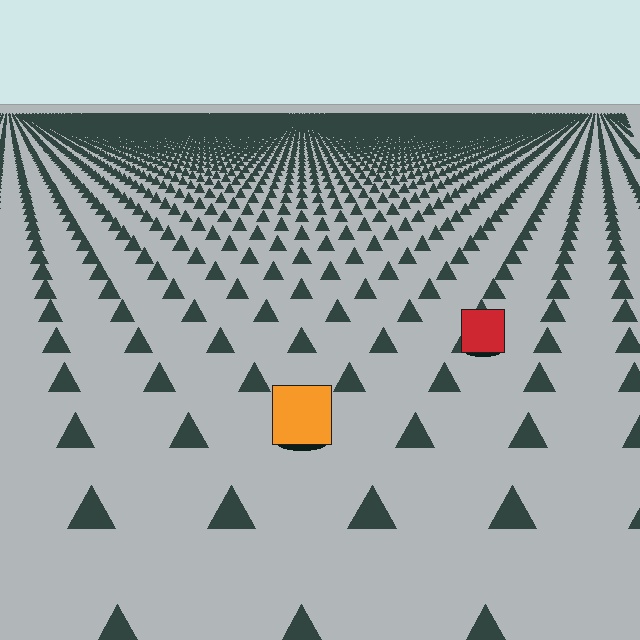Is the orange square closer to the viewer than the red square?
Yes. The orange square is closer — you can tell from the texture gradient: the ground texture is coarser near it.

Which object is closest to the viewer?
The orange square is closest. The texture marks near it are larger and more spread out.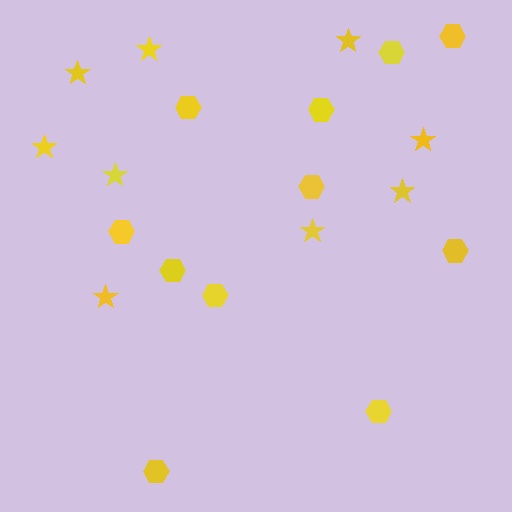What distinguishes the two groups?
There are 2 groups: one group of hexagons (11) and one group of stars (9).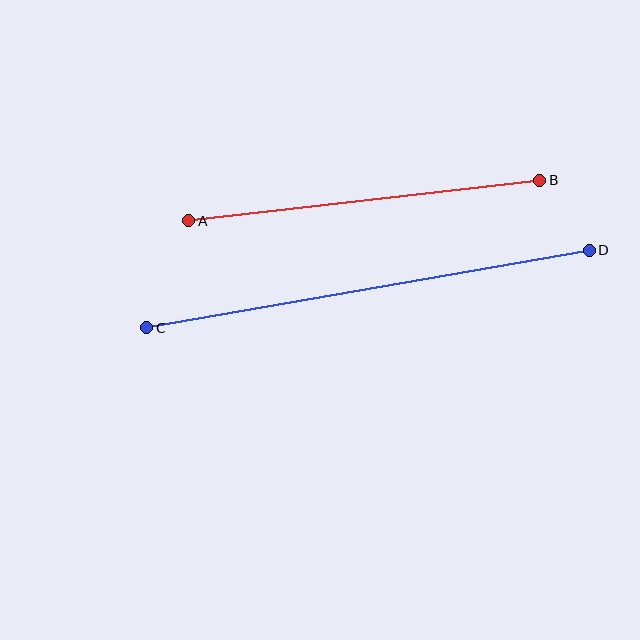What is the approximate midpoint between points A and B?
The midpoint is at approximately (364, 200) pixels.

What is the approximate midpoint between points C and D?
The midpoint is at approximately (368, 289) pixels.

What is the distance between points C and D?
The distance is approximately 449 pixels.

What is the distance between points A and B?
The distance is approximately 353 pixels.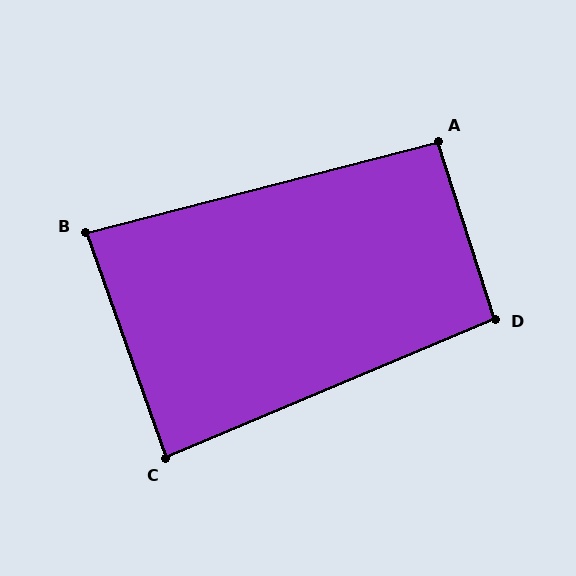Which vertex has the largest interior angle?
D, at approximately 95 degrees.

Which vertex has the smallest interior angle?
B, at approximately 85 degrees.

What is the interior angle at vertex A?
Approximately 93 degrees (approximately right).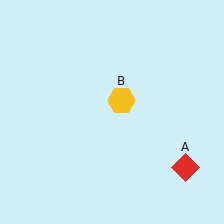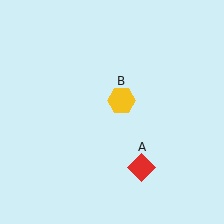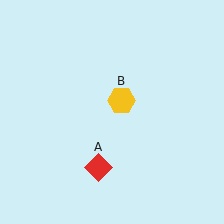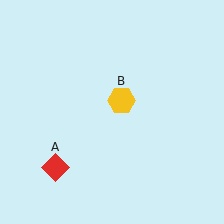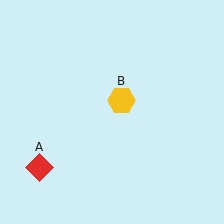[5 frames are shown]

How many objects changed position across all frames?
1 object changed position: red diamond (object A).